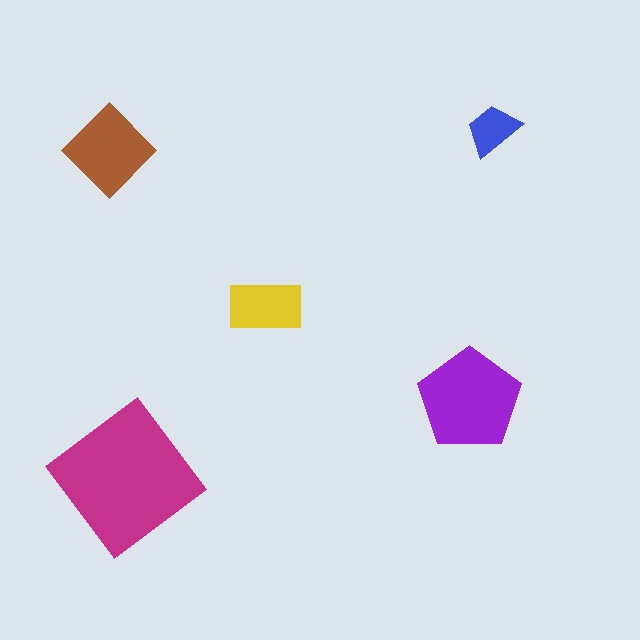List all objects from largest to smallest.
The magenta diamond, the purple pentagon, the brown diamond, the yellow rectangle, the blue trapezoid.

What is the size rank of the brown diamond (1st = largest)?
3rd.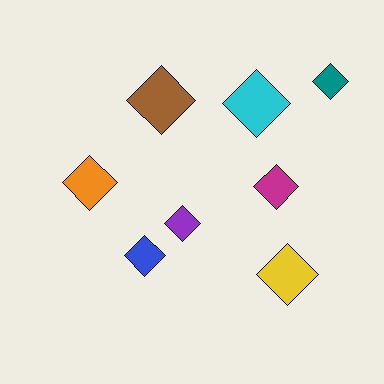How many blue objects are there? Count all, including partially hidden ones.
There is 1 blue object.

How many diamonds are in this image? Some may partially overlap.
There are 8 diamonds.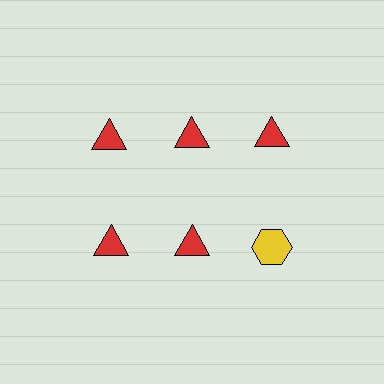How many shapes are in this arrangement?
There are 6 shapes arranged in a grid pattern.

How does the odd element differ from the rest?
It differs in both color (yellow instead of red) and shape (hexagon instead of triangle).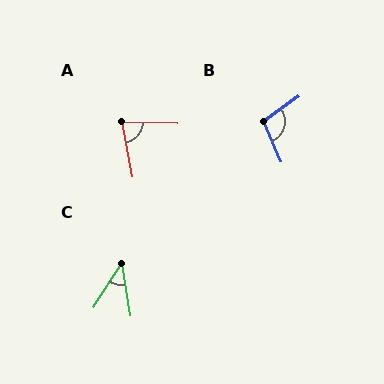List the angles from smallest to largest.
C (42°), A (78°), B (102°).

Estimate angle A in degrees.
Approximately 78 degrees.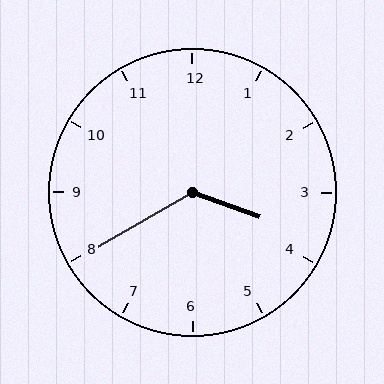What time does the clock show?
3:40.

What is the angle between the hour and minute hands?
Approximately 130 degrees.